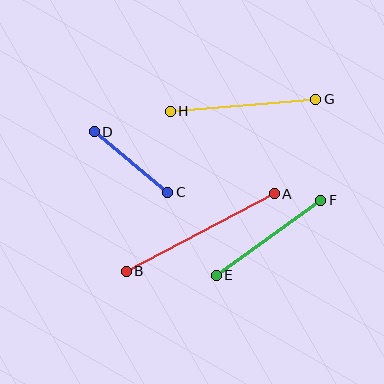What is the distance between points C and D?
The distance is approximately 96 pixels.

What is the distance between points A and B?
The distance is approximately 167 pixels.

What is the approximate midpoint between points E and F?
The midpoint is at approximately (268, 238) pixels.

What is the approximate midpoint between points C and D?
The midpoint is at approximately (131, 162) pixels.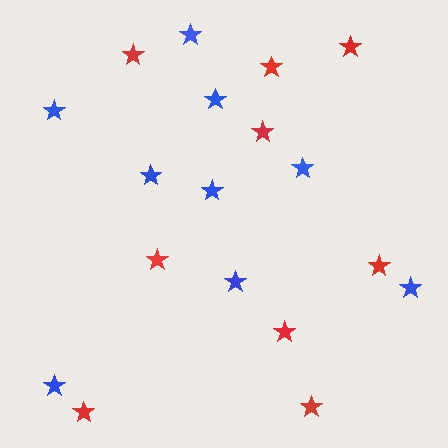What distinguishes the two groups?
There are 2 groups: one group of red stars (9) and one group of blue stars (9).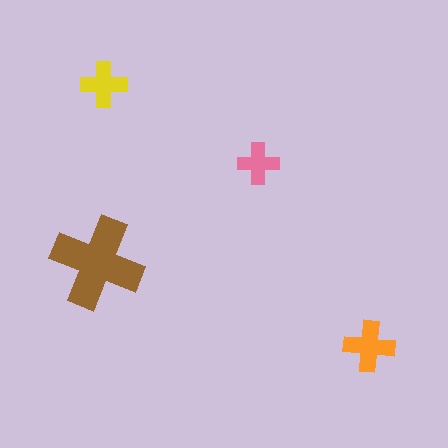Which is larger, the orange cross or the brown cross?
The brown one.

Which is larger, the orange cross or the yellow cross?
The orange one.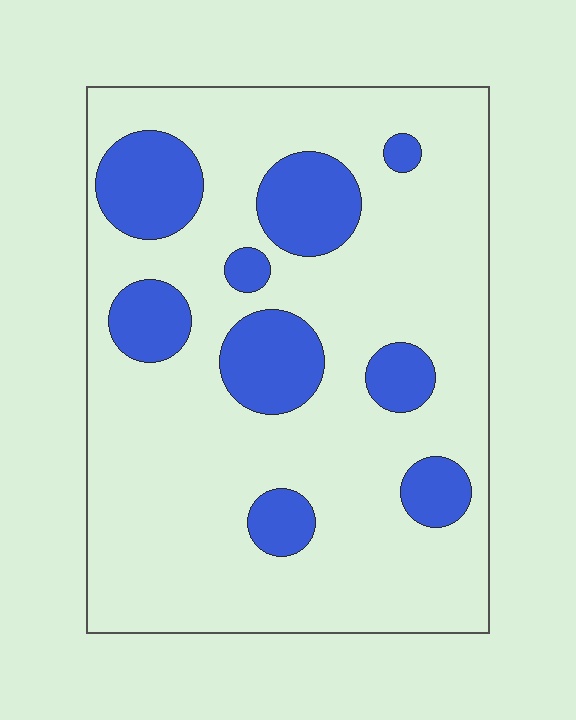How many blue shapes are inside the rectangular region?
9.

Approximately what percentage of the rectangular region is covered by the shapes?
Approximately 20%.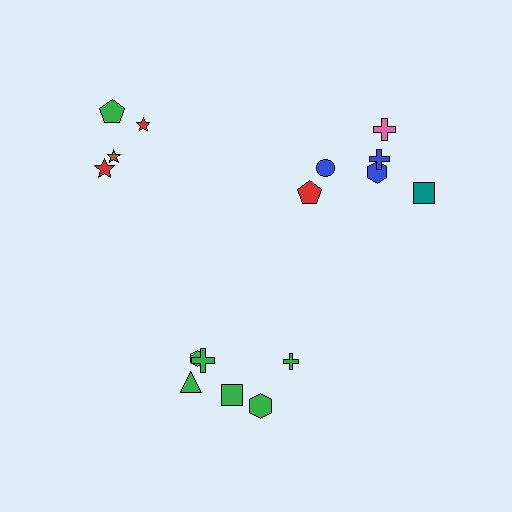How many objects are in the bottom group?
There are 6 objects.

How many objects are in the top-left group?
There are 4 objects.